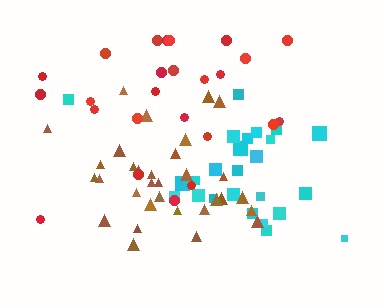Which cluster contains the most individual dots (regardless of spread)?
Brown (32).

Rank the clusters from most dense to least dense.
brown, cyan, red.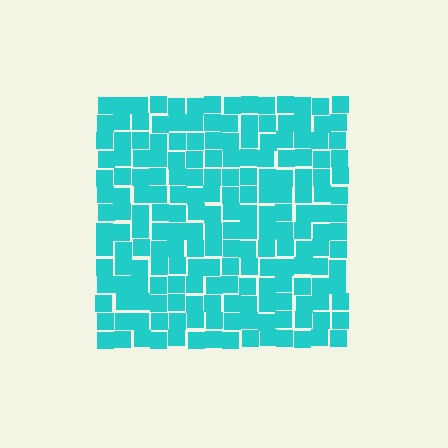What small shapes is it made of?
It is made of small squares.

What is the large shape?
The large shape is a square.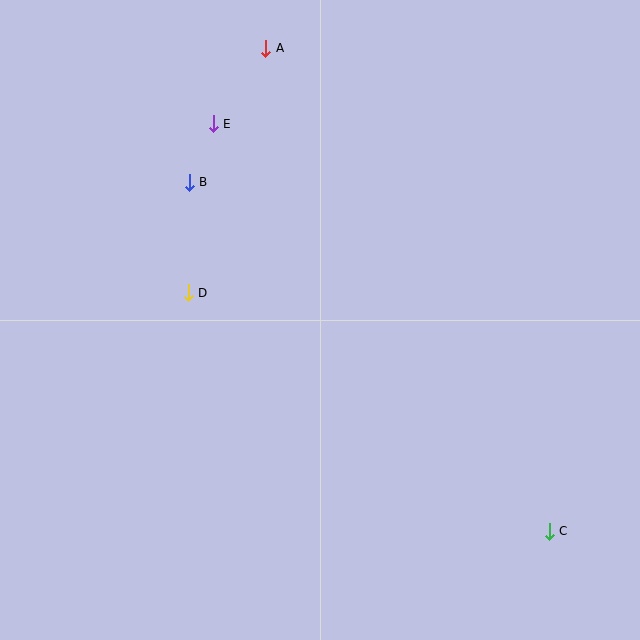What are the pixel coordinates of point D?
Point D is at (188, 293).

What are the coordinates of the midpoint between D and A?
The midpoint between D and A is at (227, 171).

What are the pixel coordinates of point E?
Point E is at (213, 124).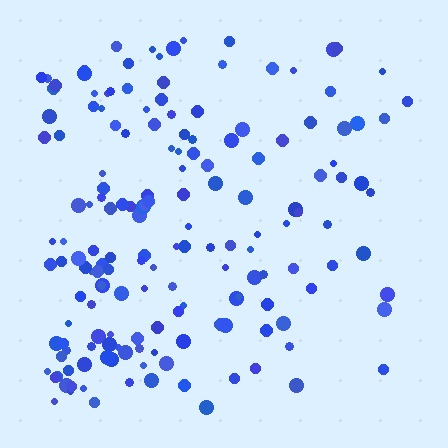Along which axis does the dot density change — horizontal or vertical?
Horizontal.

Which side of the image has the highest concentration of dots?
The left.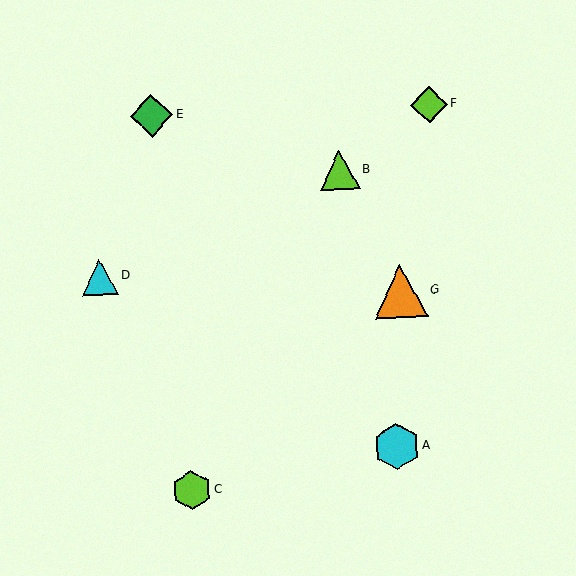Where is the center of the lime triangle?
The center of the lime triangle is at (340, 170).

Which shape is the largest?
The orange triangle (labeled G) is the largest.